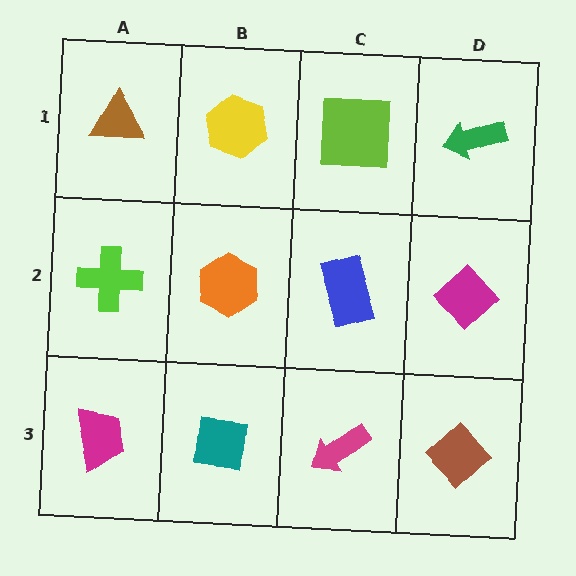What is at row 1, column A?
A brown triangle.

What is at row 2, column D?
A magenta diamond.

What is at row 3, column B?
A teal square.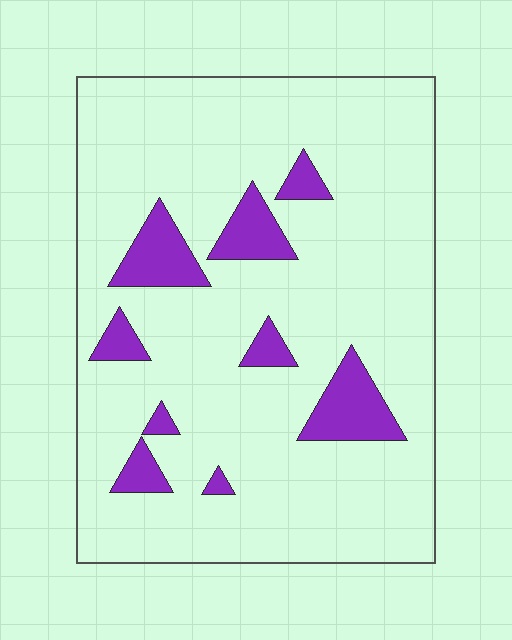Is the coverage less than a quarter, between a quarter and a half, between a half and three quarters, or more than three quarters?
Less than a quarter.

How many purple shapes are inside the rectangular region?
9.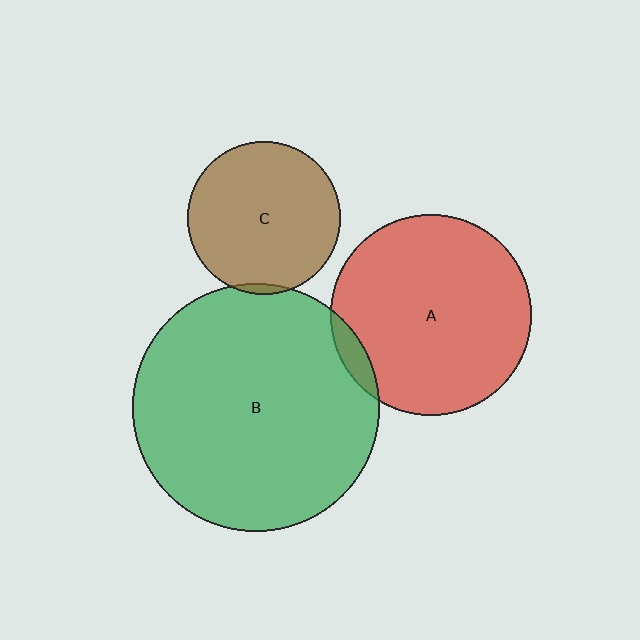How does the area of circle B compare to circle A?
Approximately 1.5 times.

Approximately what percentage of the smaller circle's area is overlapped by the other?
Approximately 5%.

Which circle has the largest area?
Circle B (green).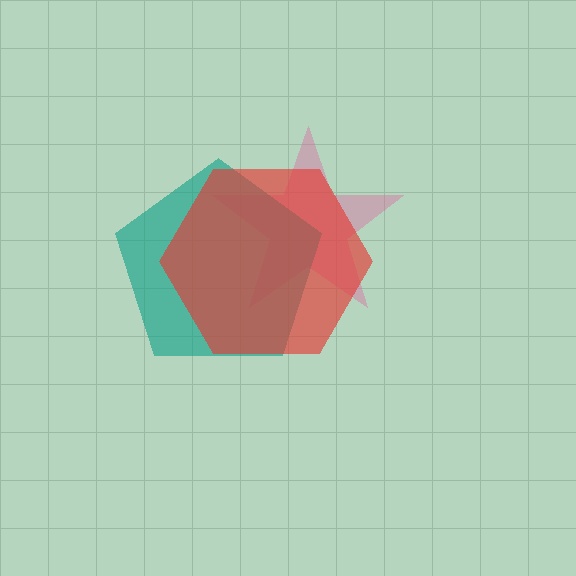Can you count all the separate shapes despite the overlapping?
Yes, there are 3 separate shapes.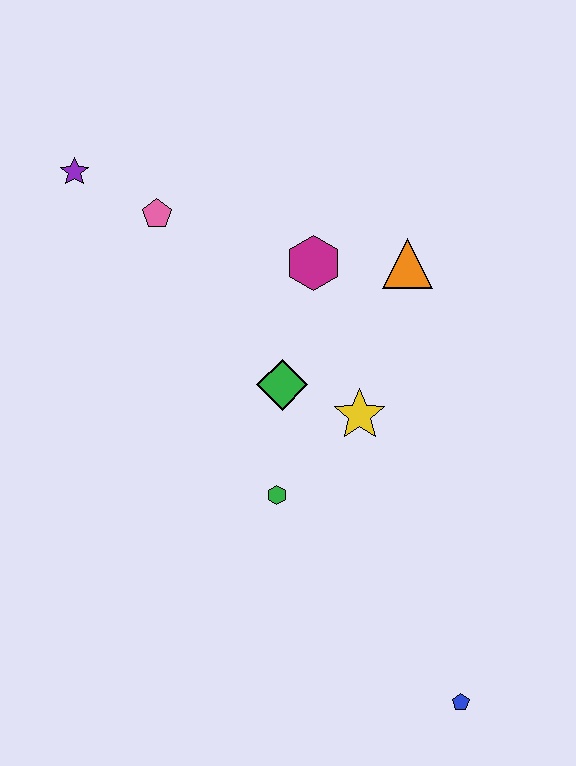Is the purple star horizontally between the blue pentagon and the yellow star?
No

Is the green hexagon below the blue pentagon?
No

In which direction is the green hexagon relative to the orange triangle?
The green hexagon is below the orange triangle.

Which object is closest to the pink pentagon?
The purple star is closest to the pink pentagon.